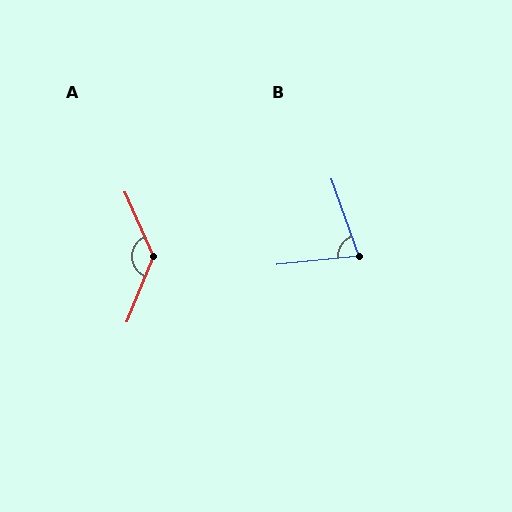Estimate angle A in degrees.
Approximately 134 degrees.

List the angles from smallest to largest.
B (76°), A (134°).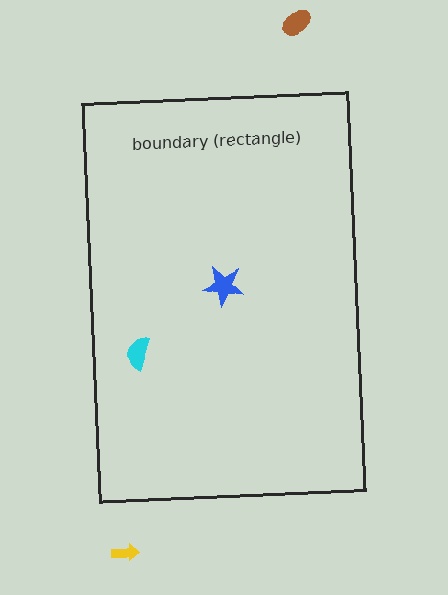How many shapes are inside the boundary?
2 inside, 2 outside.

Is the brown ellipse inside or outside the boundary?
Outside.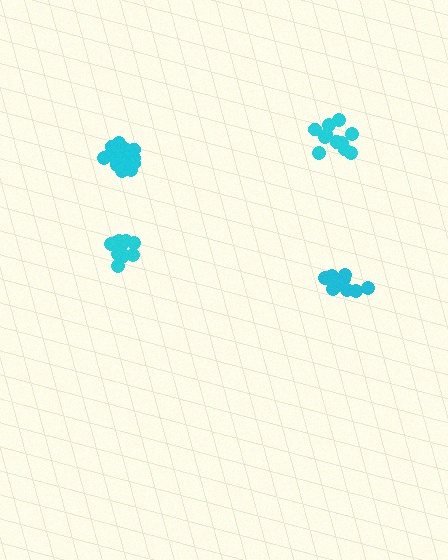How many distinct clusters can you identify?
There are 4 distinct clusters.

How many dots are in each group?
Group 1: 14 dots, Group 2: 12 dots, Group 3: 11 dots, Group 4: 11 dots (48 total).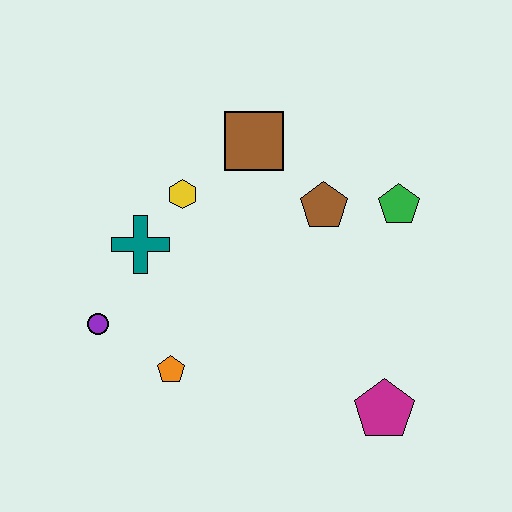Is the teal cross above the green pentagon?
No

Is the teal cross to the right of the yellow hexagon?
No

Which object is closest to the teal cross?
The yellow hexagon is closest to the teal cross.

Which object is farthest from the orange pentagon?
The green pentagon is farthest from the orange pentagon.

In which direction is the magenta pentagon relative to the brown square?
The magenta pentagon is below the brown square.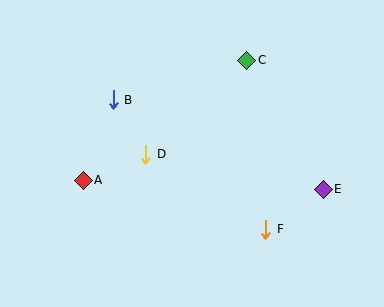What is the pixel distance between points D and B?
The distance between D and B is 63 pixels.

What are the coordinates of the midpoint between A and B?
The midpoint between A and B is at (98, 140).